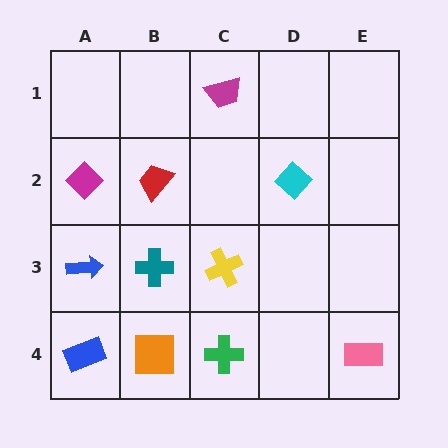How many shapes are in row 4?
4 shapes.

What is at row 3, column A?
A blue arrow.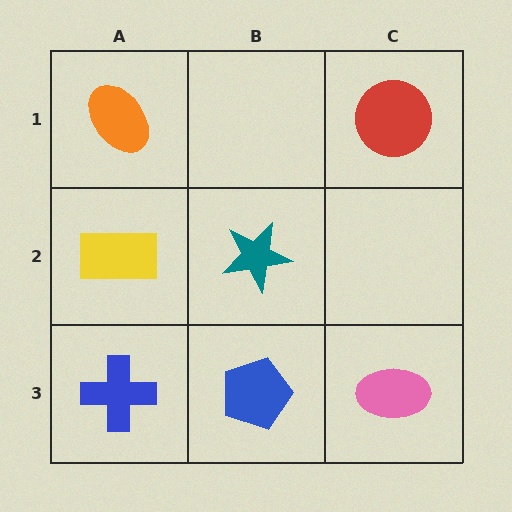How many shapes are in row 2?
2 shapes.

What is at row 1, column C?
A red circle.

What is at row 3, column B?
A blue pentagon.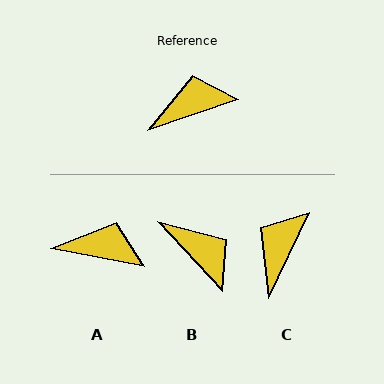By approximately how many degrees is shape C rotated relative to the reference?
Approximately 46 degrees counter-clockwise.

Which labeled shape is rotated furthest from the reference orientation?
B, about 66 degrees away.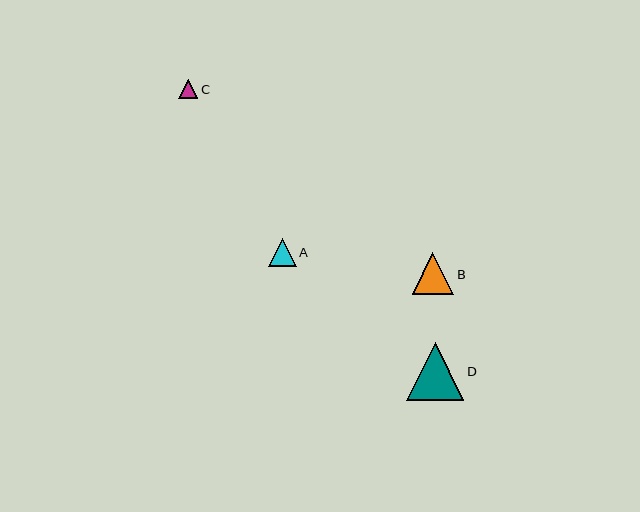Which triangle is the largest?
Triangle D is the largest with a size of approximately 58 pixels.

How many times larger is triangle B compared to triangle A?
Triangle B is approximately 1.5 times the size of triangle A.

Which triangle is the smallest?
Triangle C is the smallest with a size of approximately 19 pixels.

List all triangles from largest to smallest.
From largest to smallest: D, B, A, C.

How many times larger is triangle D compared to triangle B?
Triangle D is approximately 1.4 times the size of triangle B.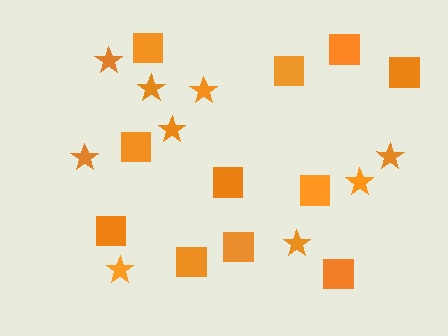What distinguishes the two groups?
There are 2 groups: one group of stars (9) and one group of squares (11).